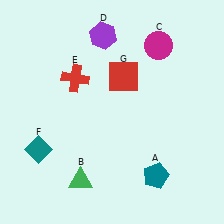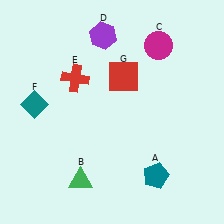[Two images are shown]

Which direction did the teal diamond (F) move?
The teal diamond (F) moved up.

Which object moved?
The teal diamond (F) moved up.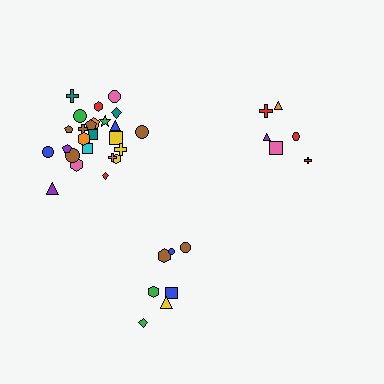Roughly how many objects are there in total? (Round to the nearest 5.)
Roughly 40 objects in total.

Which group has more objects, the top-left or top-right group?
The top-left group.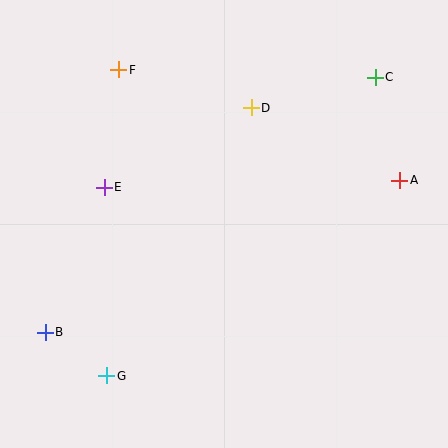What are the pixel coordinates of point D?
Point D is at (251, 108).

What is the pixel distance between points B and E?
The distance between B and E is 156 pixels.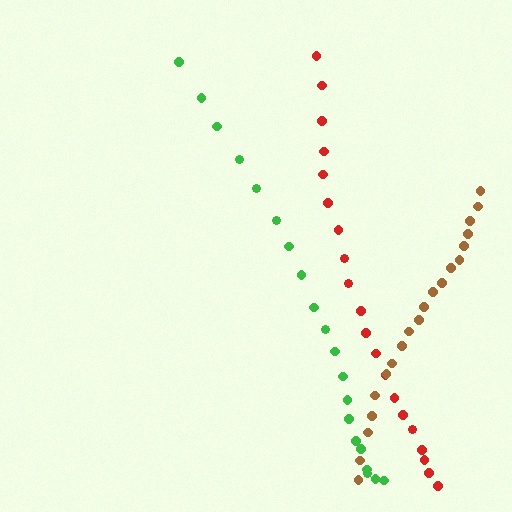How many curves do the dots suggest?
There are 3 distinct paths.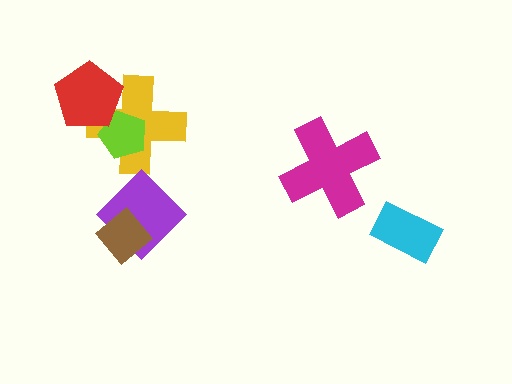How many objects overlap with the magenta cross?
0 objects overlap with the magenta cross.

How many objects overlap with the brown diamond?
1 object overlaps with the brown diamond.